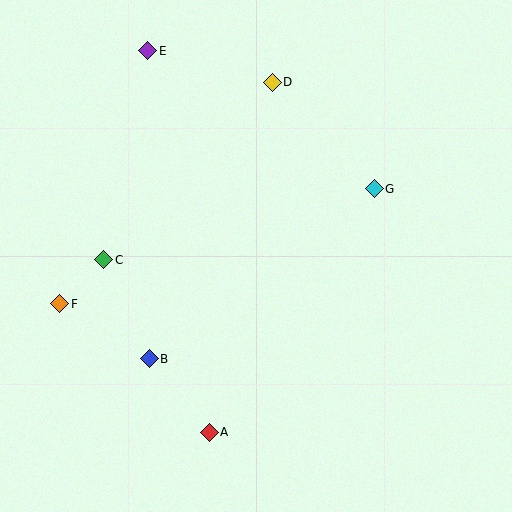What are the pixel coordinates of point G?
Point G is at (374, 189).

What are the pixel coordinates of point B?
Point B is at (149, 359).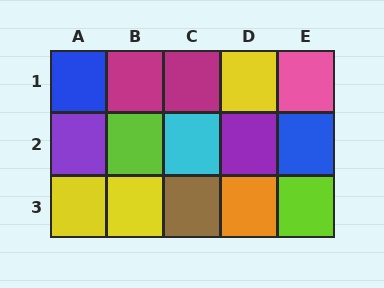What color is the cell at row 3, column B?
Yellow.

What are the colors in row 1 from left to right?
Blue, magenta, magenta, yellow, pink.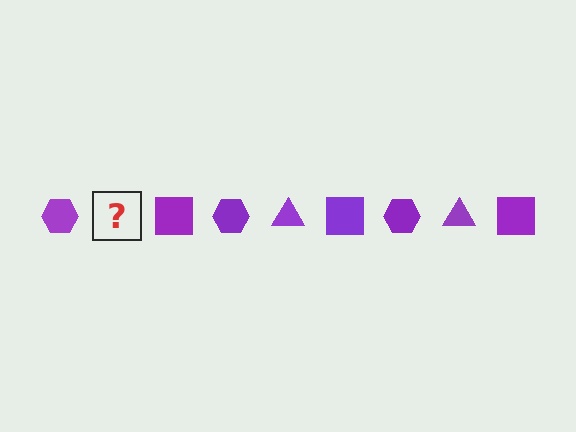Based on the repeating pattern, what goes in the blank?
The blank should be a purple triangle.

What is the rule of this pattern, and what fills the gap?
The rule is that the pattern cycles through hexagon, triangle, square shapes in purple. The gap should be filled with a purple triangle.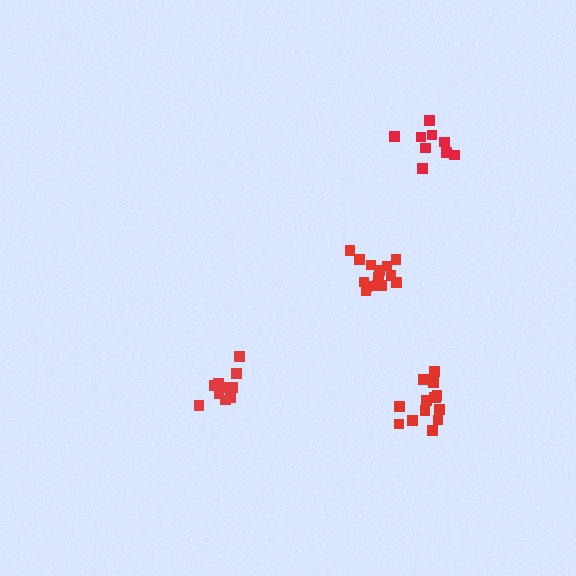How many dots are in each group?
Group 1: 10 dots, Group 2: 14 dots, Group 3: 9 dots, Group 4: 14 dots (47 total).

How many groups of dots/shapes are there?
There are 4 groups.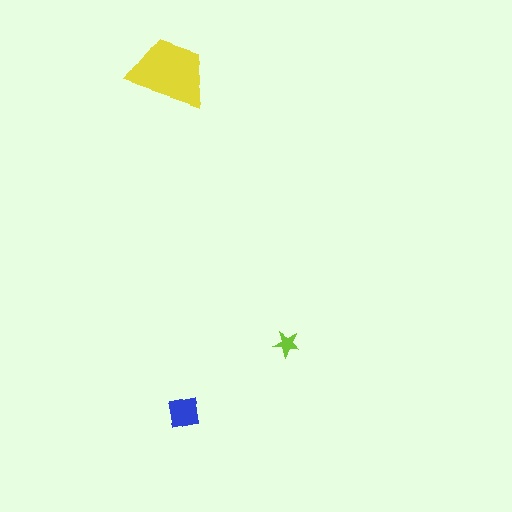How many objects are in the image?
There are 3 objects in the image.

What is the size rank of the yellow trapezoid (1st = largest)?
1st.